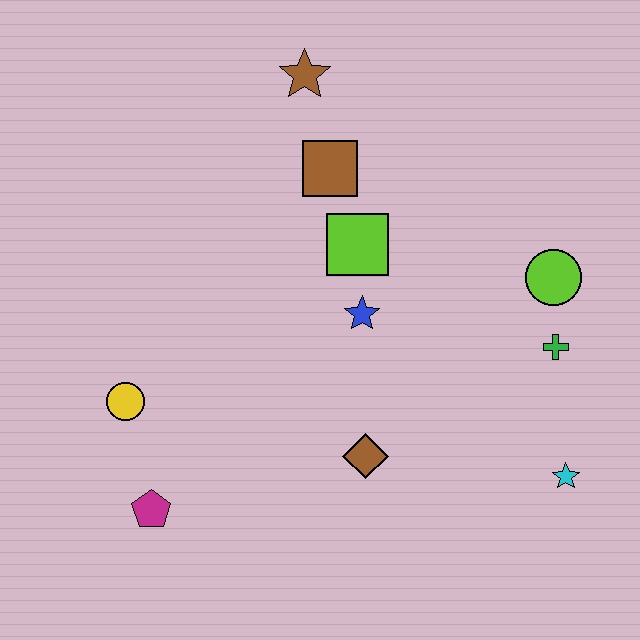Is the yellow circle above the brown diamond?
Yes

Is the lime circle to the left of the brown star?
No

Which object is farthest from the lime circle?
The magenta pentagon is farthest from the lime circle.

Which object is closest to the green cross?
The lime circle is closest to the green cross.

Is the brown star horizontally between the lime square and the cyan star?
No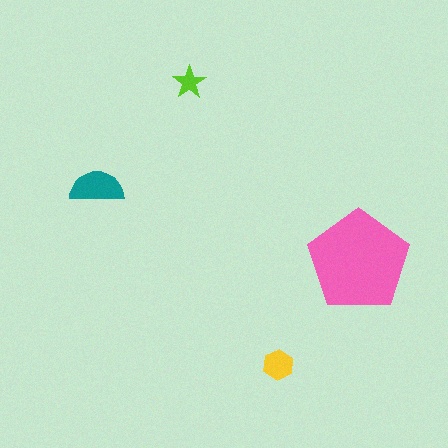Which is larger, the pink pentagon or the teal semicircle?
The pink pentagon.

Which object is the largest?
The pink pentagon.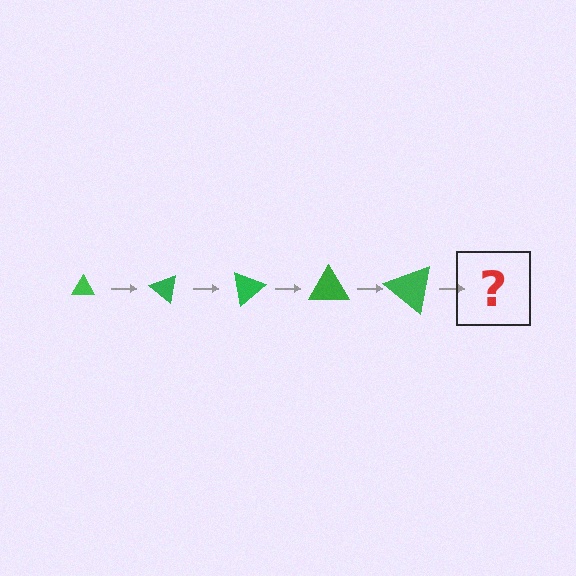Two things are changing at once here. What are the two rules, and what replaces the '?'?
The two rules are that the triangle grows larger each step and it rotates 40 degrees each step. The '?' should be a triangle, larger than the previous one and rotated 200 degrees from the start.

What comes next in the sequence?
The next element should be a triangle, larger than the previous one and rotated 200 degrees from the start.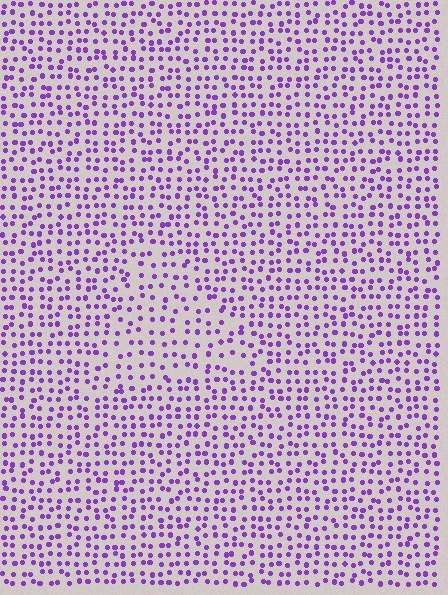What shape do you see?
I see a triangle.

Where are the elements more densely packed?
The elements are more densely packed outside the triangle boundary.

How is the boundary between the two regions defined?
The boundary is defined by a change in element density (approximately 1.5x ratio). All elements are the same color, size, and shape.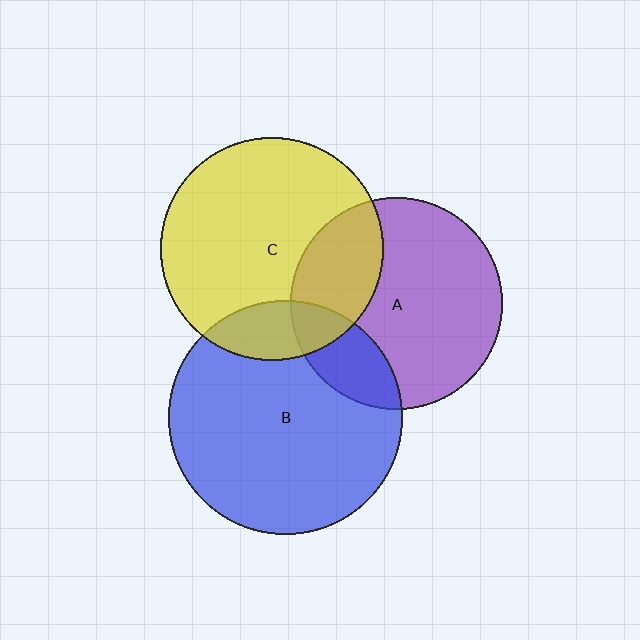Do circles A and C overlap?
Yes.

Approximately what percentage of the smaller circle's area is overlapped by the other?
Approximately 25%.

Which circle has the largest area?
Circle B (blue).